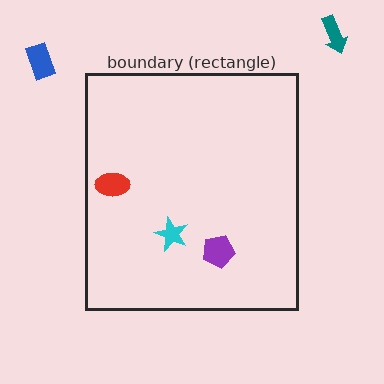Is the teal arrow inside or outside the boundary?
Outside.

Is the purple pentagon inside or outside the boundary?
Inside.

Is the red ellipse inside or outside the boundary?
Inside.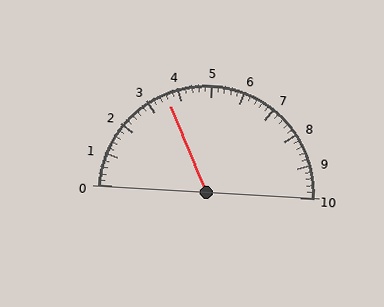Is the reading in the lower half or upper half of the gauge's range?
The reading is in the lower half of the range (0 to 10).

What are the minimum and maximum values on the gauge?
The gauge ranges from 0 to 10.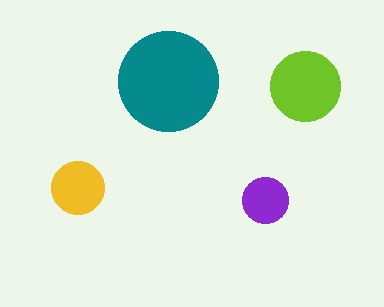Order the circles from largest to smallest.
the teal one, the lime one, the yellow one, the purple one.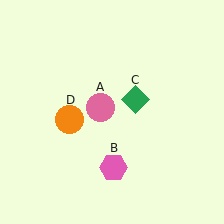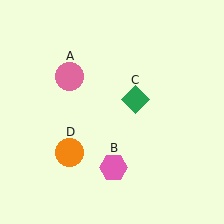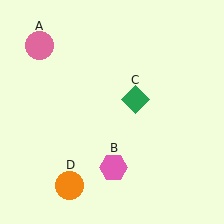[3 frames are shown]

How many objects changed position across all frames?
2 objects changed position: pink circle (object A), orange circle (object D).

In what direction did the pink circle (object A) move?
The pink circle (object A) moved up and to the left.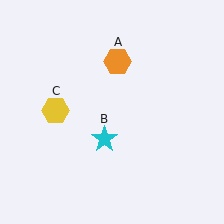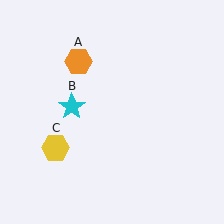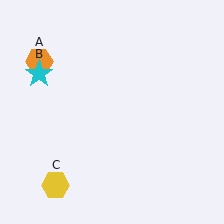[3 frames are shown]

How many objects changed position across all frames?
3 objects changed position: orange hexagon (object A), cyan star (object B), yellow hexagon (object C).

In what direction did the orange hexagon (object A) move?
The orange hexagon (object A) moved left.